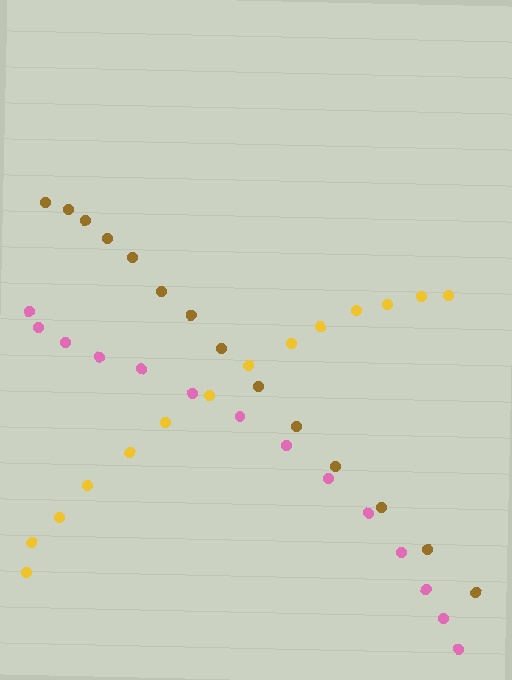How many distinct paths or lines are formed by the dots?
There are 3 distinct paths.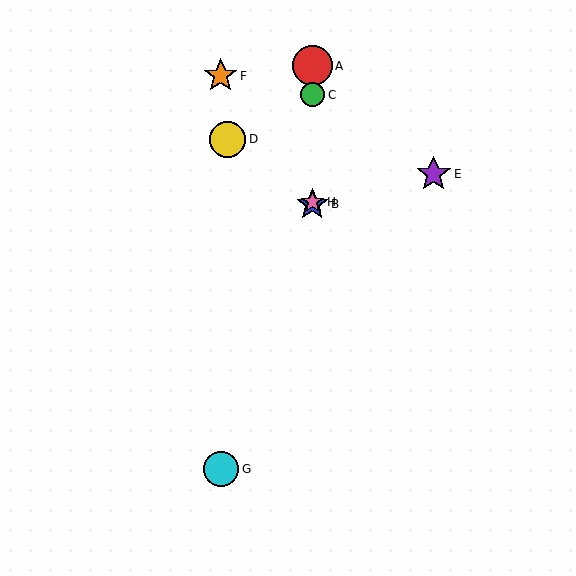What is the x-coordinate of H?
Object H is at x≈312.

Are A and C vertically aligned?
Yes, both are at x≈312.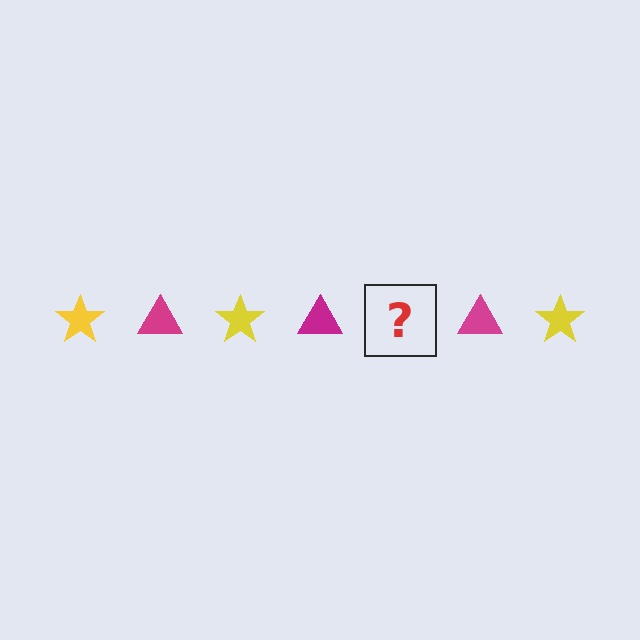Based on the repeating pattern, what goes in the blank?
The blank should be a yellow star.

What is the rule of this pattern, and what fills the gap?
The rule is that the pattern alternates between yellow star and magenta triangle. The gap should be filled with a yellow star.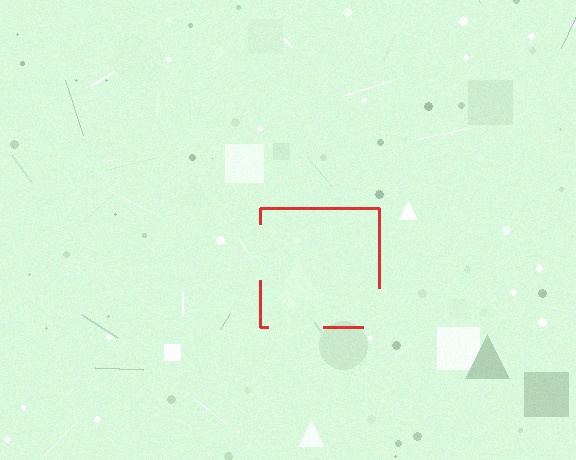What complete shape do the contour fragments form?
The contour fragments form a square.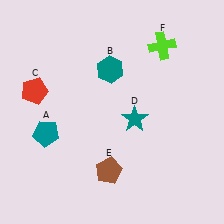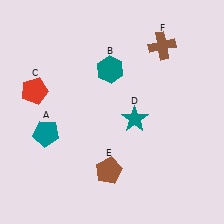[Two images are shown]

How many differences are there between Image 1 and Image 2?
There is 1 difference between the two images.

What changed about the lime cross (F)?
In Image 1, F is lime. In Image 2, it changed to brown.